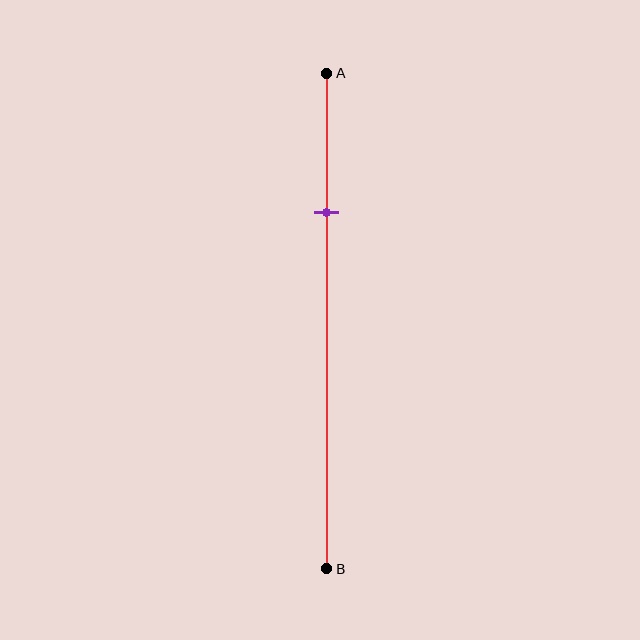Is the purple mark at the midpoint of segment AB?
No, the mark is at about 30% from A, not at the 50% midpoint.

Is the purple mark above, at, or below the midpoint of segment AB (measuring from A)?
The purple mark is above the midpoint of segment AB.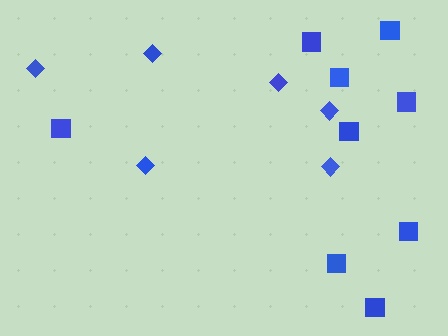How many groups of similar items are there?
There are 2 groups: one group of diamonds (6) and one group of squares (9).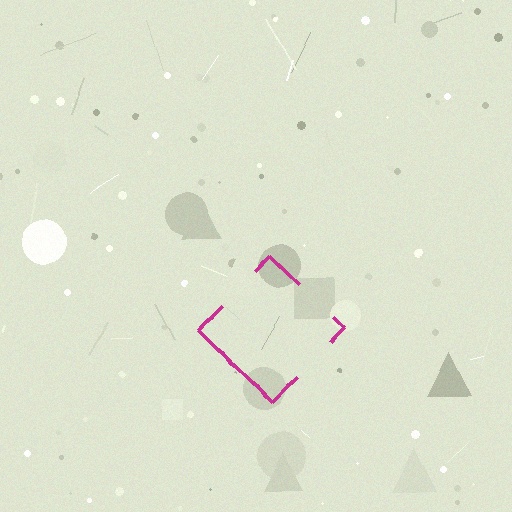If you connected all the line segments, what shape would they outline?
They would outline a diamond.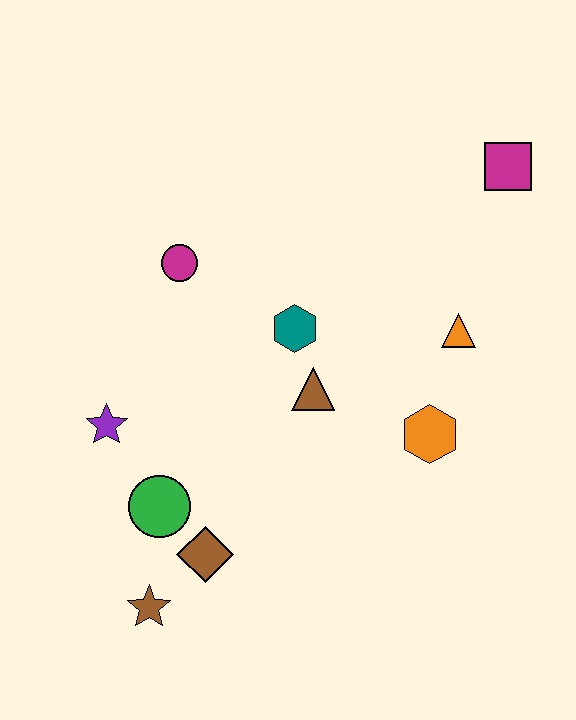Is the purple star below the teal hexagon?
Yes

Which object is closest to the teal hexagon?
The brown triangle is closest to the teal hexagon.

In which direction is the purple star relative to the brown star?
The purple star is above the brown star.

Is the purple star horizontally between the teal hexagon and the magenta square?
No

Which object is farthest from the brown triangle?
The magenta square is farthest from the brown triangle.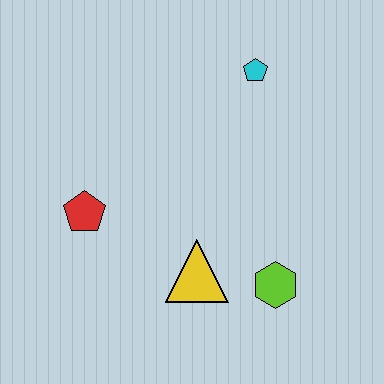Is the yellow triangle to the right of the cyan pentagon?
No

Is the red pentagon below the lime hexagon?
No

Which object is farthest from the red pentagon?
The cyan pentagon is farthest from the red pentagon.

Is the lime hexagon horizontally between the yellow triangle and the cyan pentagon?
No